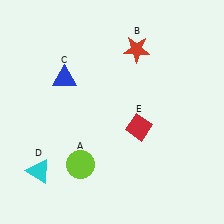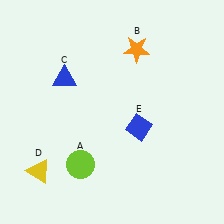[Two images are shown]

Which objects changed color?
B changed from red to orange. D changed from cyan to yellow. E changed from red to blue.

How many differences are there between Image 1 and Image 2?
There are 3 differences between the two images.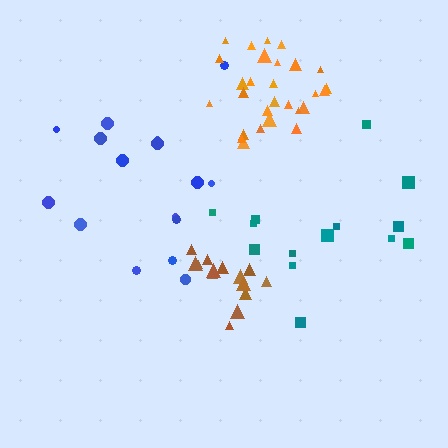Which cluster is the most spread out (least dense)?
Teal.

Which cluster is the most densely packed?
Orange.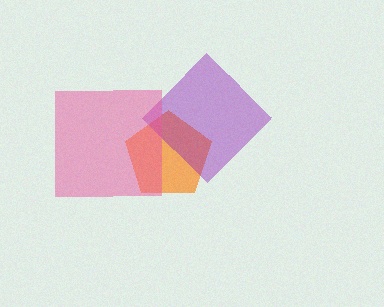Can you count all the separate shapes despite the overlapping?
Yes, there are 3 separate shapes.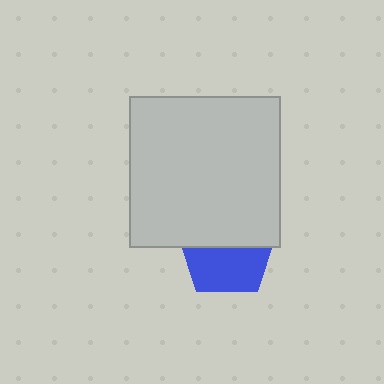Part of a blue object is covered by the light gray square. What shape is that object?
It is a pentagon.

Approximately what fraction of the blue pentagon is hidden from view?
Roughly 48% of the blue pentagon is hidden behind the light gray square.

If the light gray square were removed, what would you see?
You would see the complete blue pentagon.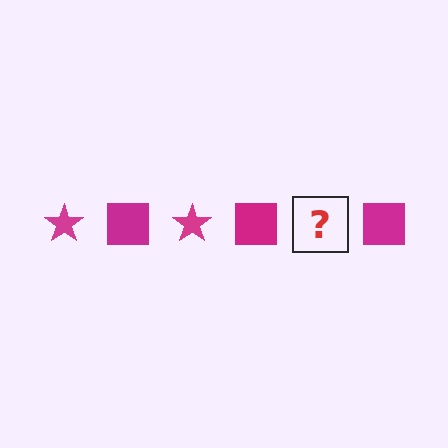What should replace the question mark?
The question mark should be replaced with a magenta star.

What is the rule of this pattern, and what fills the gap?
The rule is that the pattern cycles through star, square shapes in magenta. The gap should be filled with a magenta star.